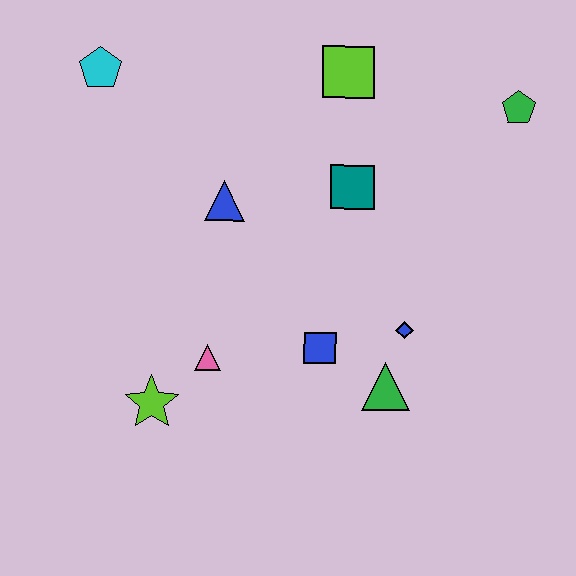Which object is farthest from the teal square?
The lime star is farthest from the teal square.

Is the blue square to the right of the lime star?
Yes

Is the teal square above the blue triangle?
Yes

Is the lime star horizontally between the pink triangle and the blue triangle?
No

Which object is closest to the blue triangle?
The teal square is closest to the blue triangle.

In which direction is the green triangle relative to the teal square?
The green triangle is below the teal square.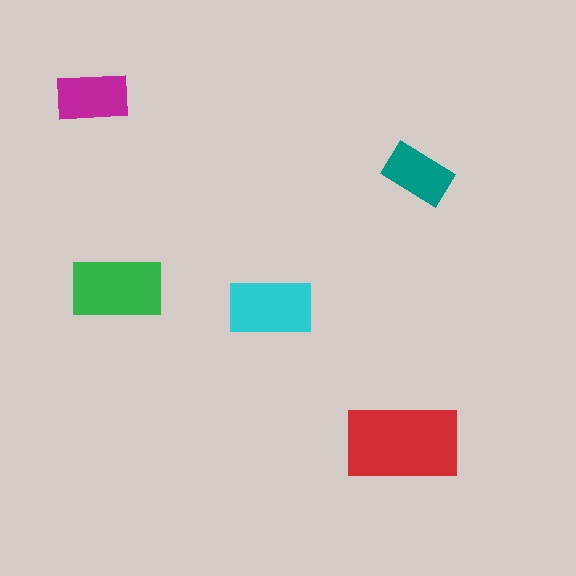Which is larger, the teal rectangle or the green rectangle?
The green one.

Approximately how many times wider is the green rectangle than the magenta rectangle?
About 1.5 times wider.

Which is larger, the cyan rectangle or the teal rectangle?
The cyan one.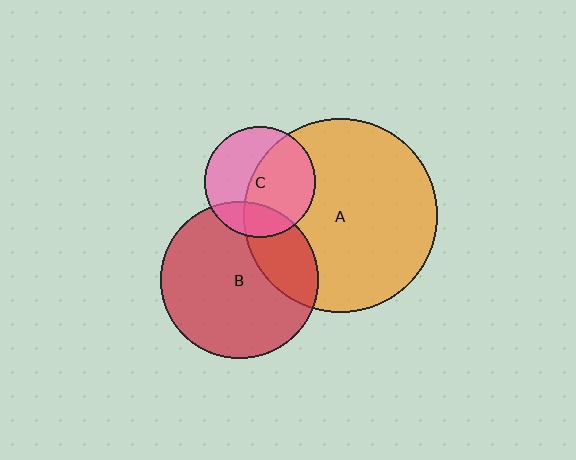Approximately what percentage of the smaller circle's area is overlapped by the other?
Approximately 20%.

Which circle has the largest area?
Circle A (orange).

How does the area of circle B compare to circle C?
Approximately 2.0 times.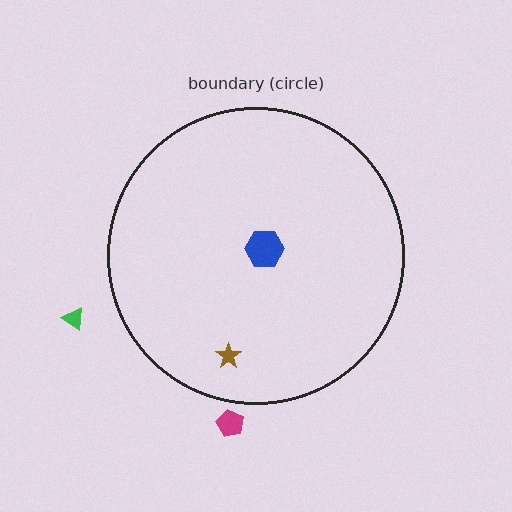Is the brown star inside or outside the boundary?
Inside.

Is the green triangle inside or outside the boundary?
Outside.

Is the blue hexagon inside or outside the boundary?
Inside.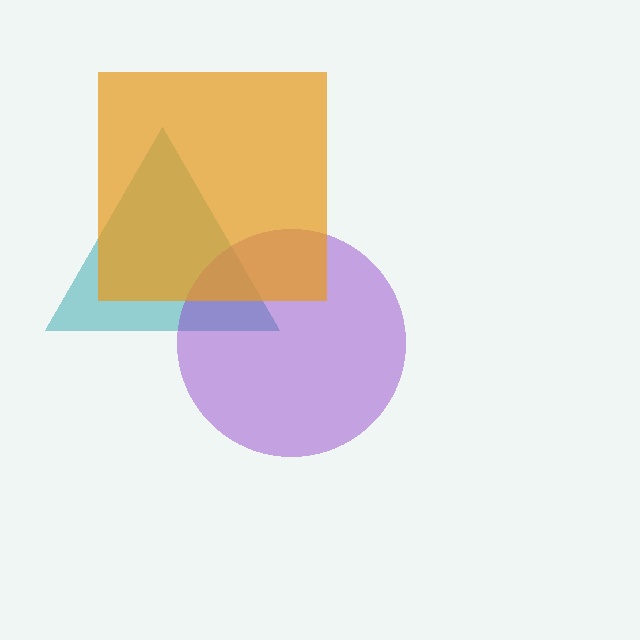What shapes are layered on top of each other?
The layered shapes are: a teal triangle, a purple circle, an orange square.